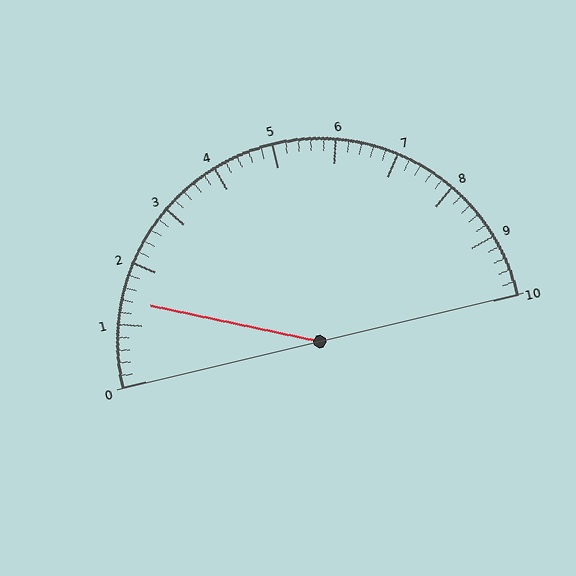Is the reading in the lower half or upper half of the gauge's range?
The reading is in the lower half of the range (0 to 10).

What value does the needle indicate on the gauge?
The needle indicates approximately 1.4.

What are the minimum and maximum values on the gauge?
The gauge ranges from 0 to 10.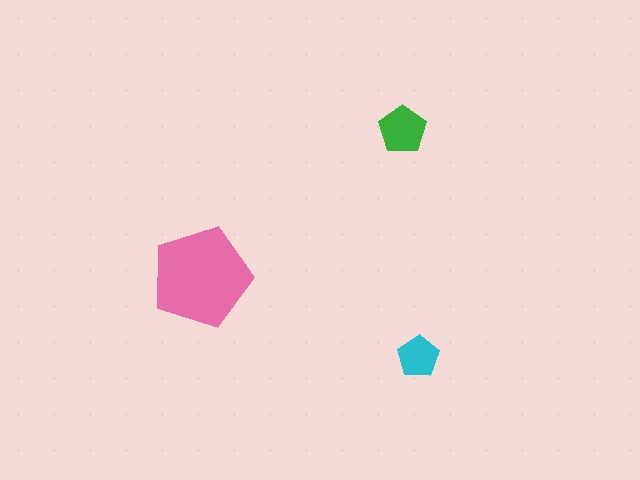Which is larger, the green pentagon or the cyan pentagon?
The green one.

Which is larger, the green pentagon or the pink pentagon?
The pink one.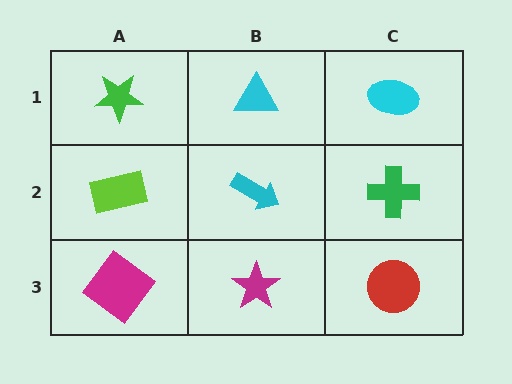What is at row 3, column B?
A magenta star.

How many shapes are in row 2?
3 shapes.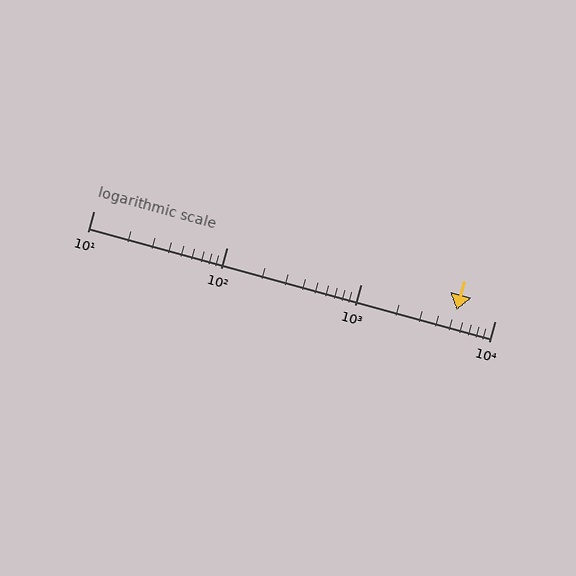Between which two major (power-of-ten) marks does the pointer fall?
The pointer is between 1000 and 10000.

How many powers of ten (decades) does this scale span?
The scale spans 3 decades, from 10 to 10000.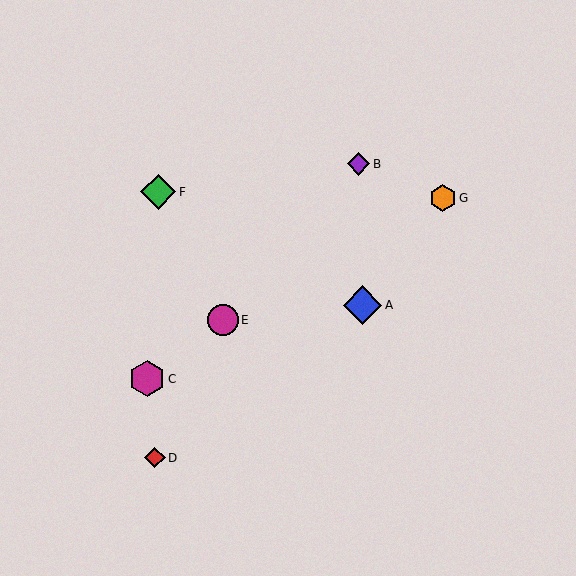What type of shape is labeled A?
Shape A is a blue diamond.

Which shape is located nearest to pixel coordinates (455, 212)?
The orange hexagon (labeled G) at (443, 198) is nearest to that location.